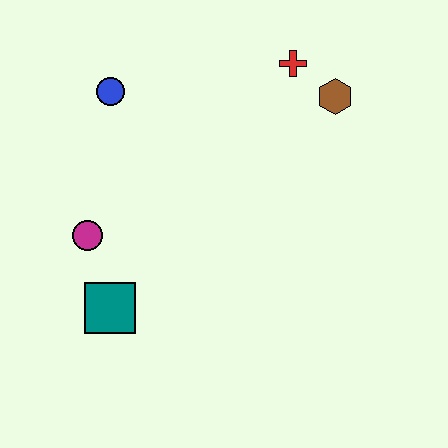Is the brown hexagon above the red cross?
No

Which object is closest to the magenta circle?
The teal square is closest to the magenta circle.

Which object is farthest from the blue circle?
The brown hexagon is farthest from the blue circle.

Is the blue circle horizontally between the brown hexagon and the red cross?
No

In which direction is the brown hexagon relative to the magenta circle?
The brown hexagon is to the right of the magenta circle.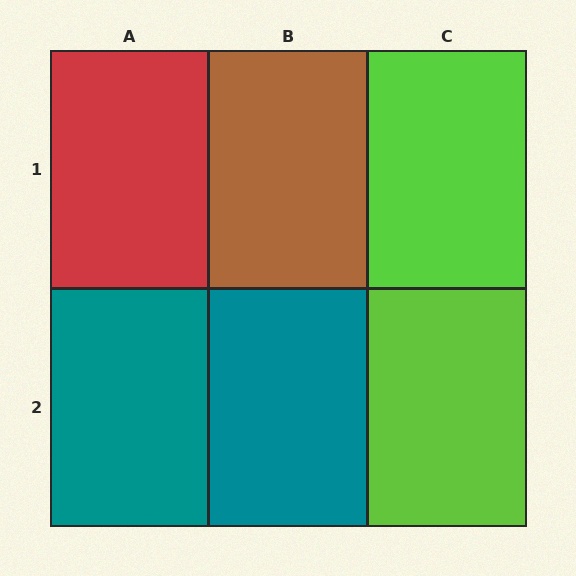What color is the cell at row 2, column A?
Teal.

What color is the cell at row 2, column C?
Lime.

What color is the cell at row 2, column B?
Teal.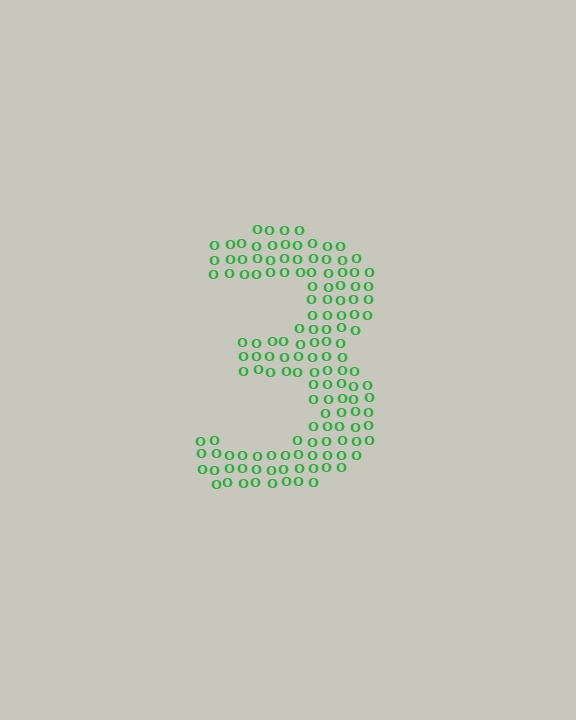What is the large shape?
The large shape is the digit 3.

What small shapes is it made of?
It is made of small letter O's.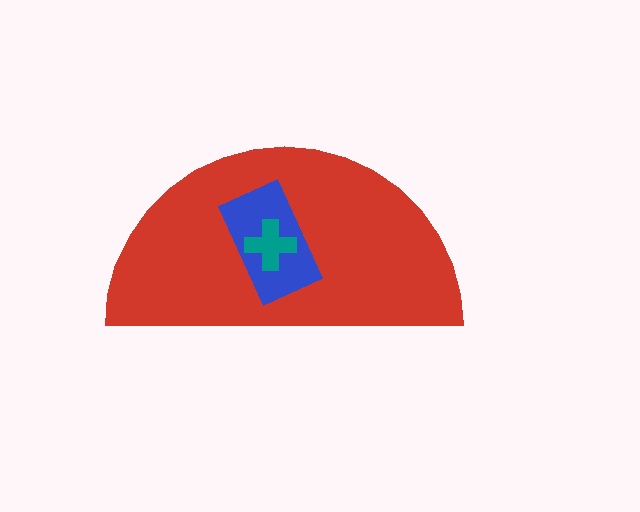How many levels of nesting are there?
3.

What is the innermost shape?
The teal cross.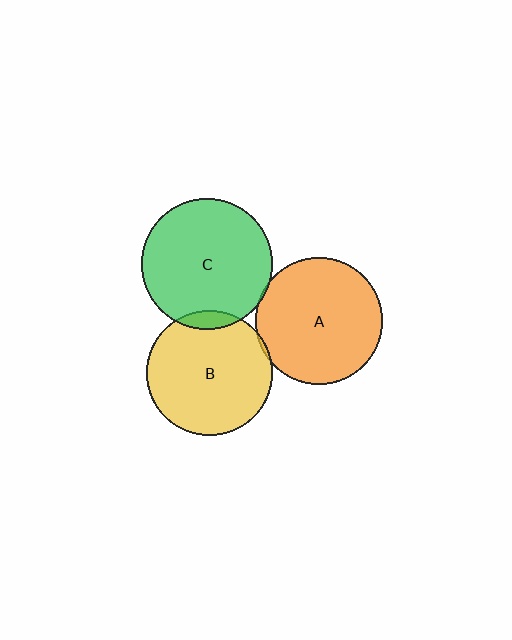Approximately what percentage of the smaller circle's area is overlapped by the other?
Approximately 5%.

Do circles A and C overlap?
Yes.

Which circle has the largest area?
Circle C (green).